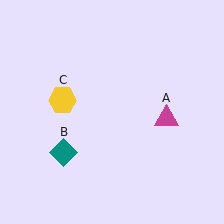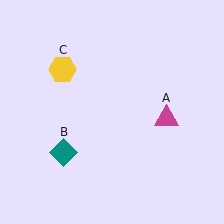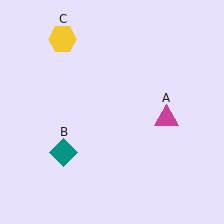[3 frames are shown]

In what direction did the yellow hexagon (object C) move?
The yellow hexagon (object C) moved up.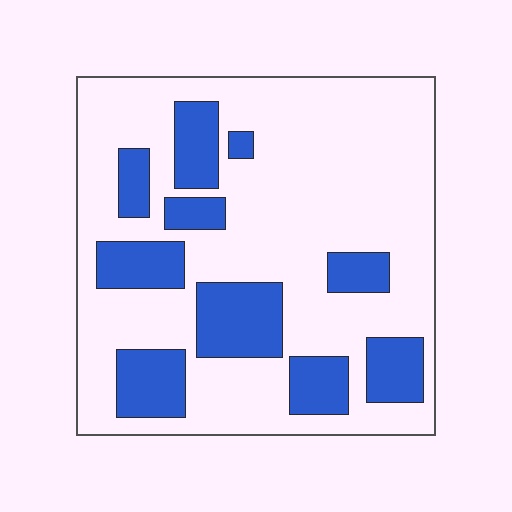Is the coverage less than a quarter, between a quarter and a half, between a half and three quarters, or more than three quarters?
Between a quarter and a half.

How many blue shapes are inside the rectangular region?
10.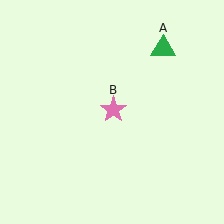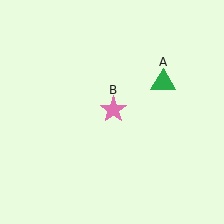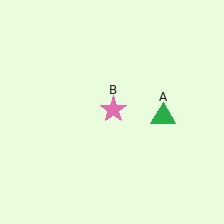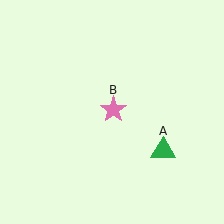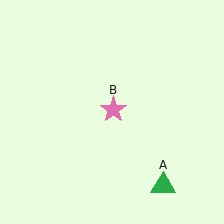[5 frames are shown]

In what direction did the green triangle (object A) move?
The green triangle (object A) moved down.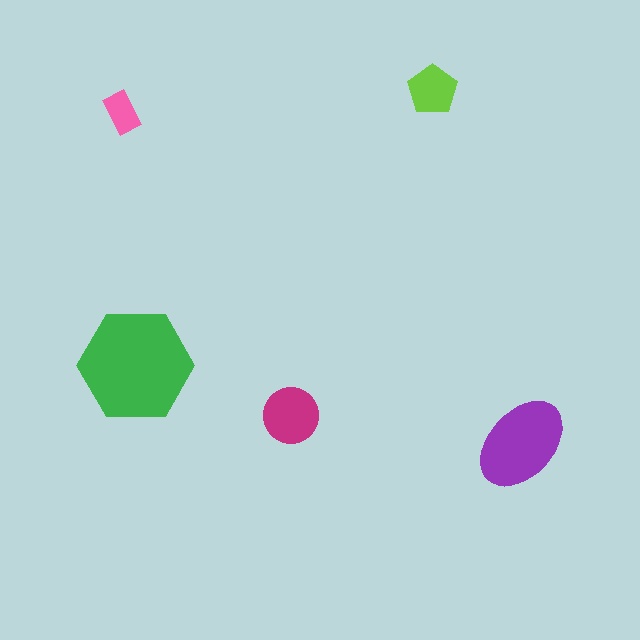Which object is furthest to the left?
The pink rectangle is leftmost.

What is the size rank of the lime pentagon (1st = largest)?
4th.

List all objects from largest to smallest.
The green hexagon, the purple ellipse, the magenta circle, the lime pentagon, the pink rectangle.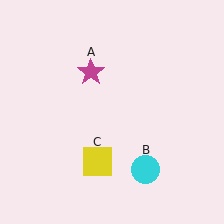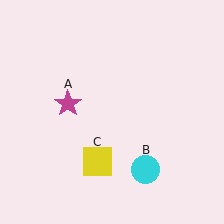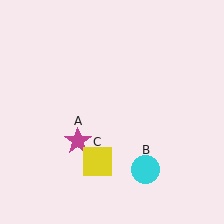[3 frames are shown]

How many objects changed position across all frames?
1 object changed position: magenta star (object A).